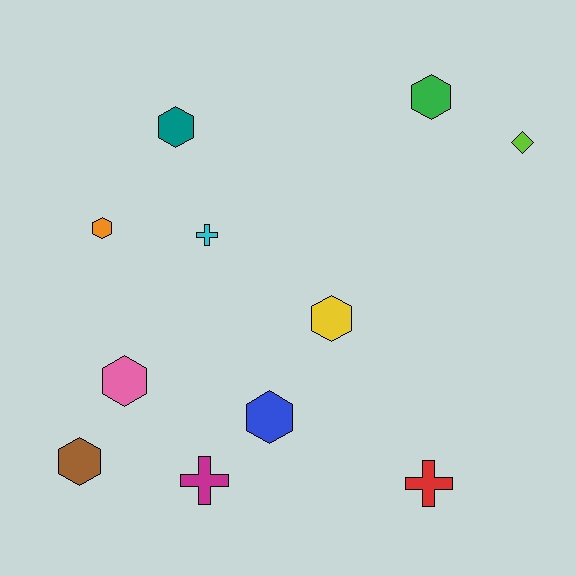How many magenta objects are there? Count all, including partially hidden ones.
There is 1 magenta object.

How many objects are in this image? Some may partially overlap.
There are 11 objects.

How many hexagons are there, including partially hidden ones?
There are 7 hexagons.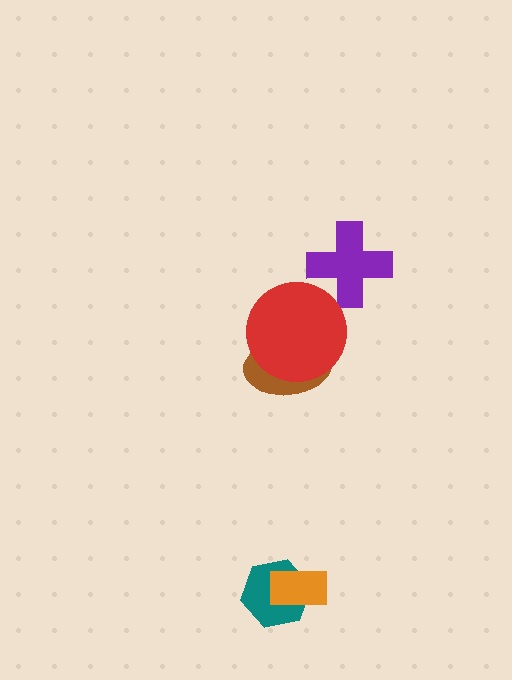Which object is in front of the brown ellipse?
The red circle is in front of the brown ellipse.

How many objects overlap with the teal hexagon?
1 object overlaps with the teal hexagon.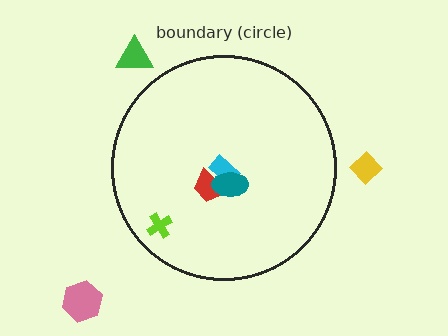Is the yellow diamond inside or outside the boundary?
Outside.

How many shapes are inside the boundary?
4 inside, 3 outside.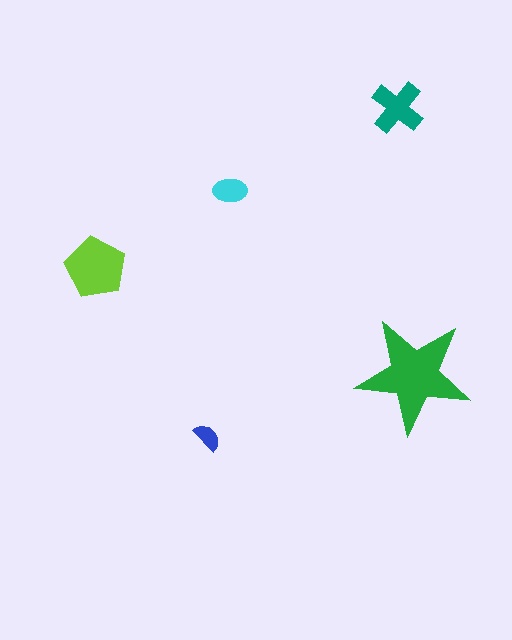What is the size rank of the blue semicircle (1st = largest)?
5th.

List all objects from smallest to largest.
The blue semicircle, the cyan ellipse, the teal cross, the lime pentagon, the green star.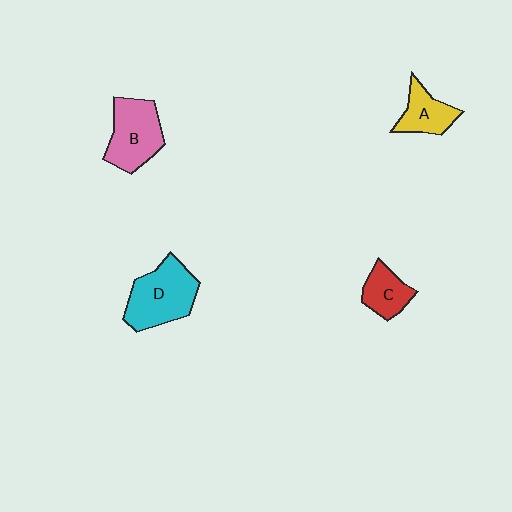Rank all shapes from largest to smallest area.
From largest to smallest: D (cyan), B (pink), A (yellow), C (red).